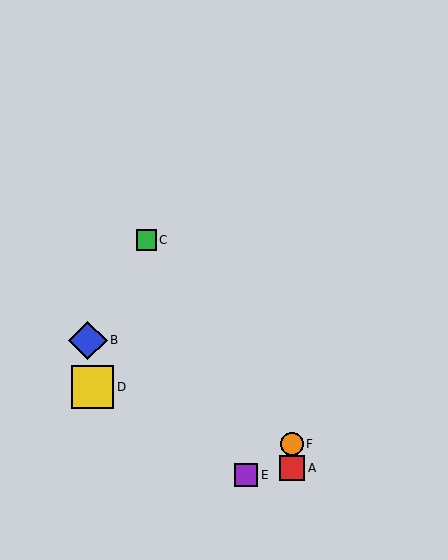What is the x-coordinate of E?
Object E is at x≈246.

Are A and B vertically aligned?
No, A is at x≈292 and B is at x≈88.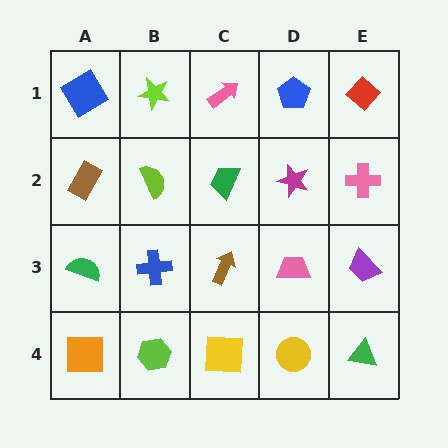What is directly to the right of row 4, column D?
A green triangle.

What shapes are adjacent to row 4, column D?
A pink trapezoid (row 3, column D), a yellow square (row 4, column C), a green triangle (row 4, column E).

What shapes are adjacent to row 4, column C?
A brown arrow (row 3, column C), a lime hexagon (row 4, column B), a yellow circle (row 4, column D).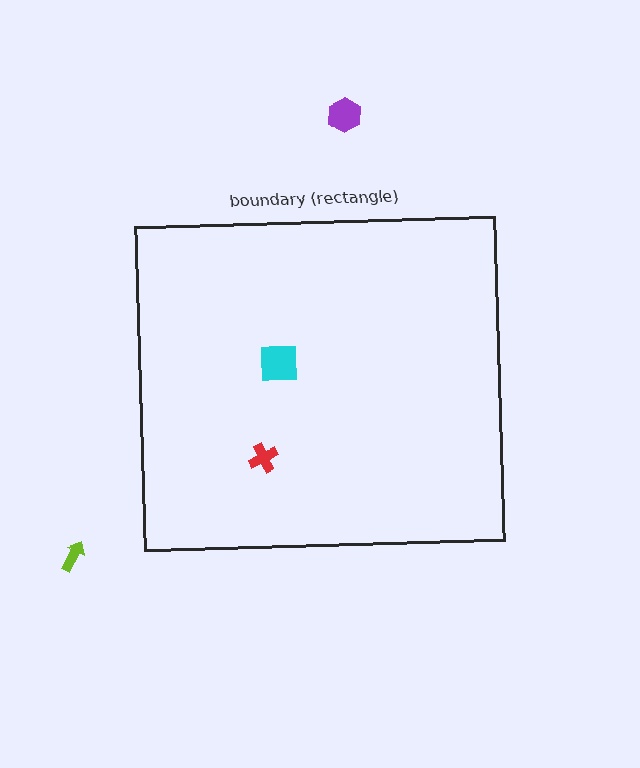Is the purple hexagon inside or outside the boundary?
Outside.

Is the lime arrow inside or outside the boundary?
Outside.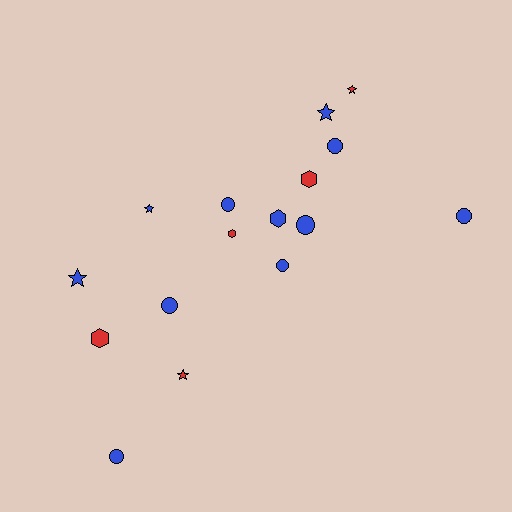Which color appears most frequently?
Blue, with 11 objects.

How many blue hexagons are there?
There is 1 blue hexagon.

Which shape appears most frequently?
Circle, with 7 objects.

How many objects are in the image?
There are 16 objects.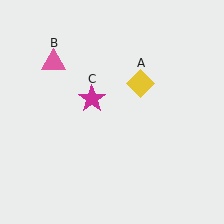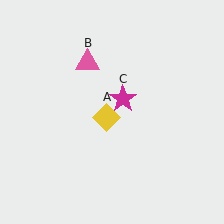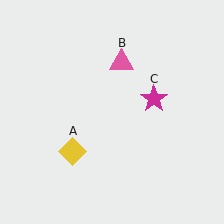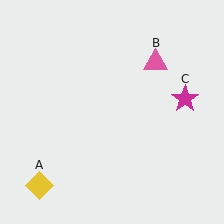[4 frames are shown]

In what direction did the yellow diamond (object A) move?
The yellow diamond (object A) moved down and to the left.